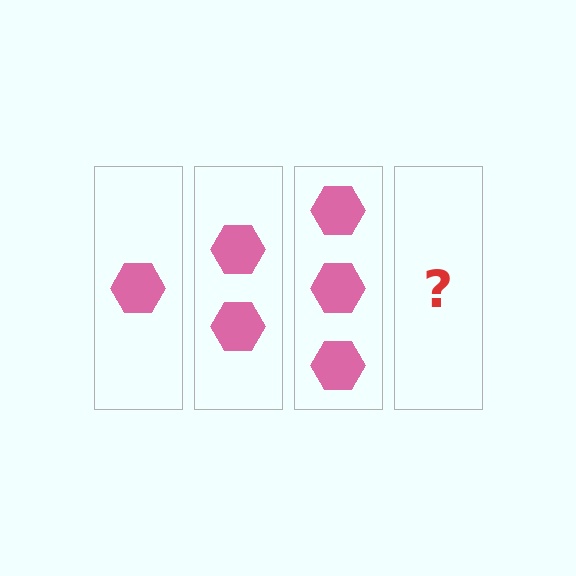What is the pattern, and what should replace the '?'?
The pattern is that each step adds one more hexagon. The '?' should be 4 hexagons.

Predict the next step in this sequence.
The next step is 4 hexagons.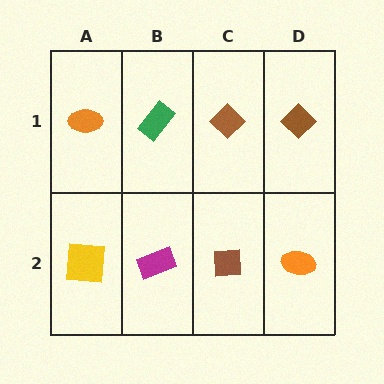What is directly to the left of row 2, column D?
A brown square.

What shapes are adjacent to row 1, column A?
A yellow square (row 2, column A), a green rectangle (row 1, column B).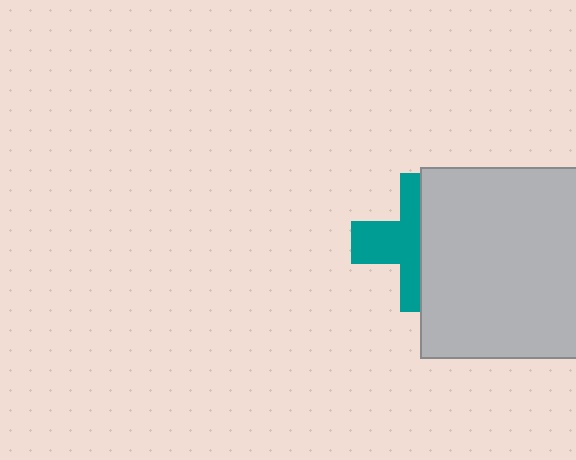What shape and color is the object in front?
The object in front is a light gray square.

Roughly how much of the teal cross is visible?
About half of it is visible (roughly 48%).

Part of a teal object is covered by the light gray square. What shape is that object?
It is a cross.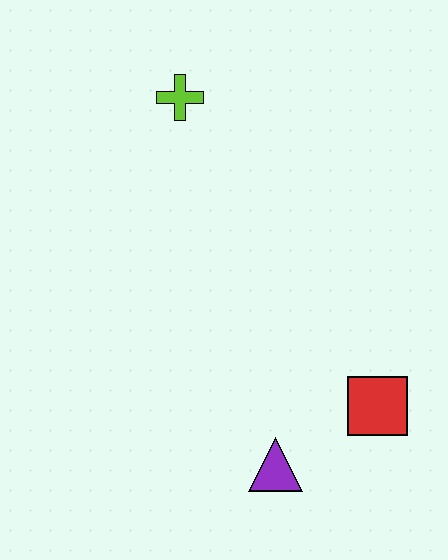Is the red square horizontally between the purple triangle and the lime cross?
No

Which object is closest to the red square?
The purple triangle is closest to the red square.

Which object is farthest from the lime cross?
The purple triangle is farthest from the lime cross.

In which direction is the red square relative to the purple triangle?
The red square is to the right of the purple triangle.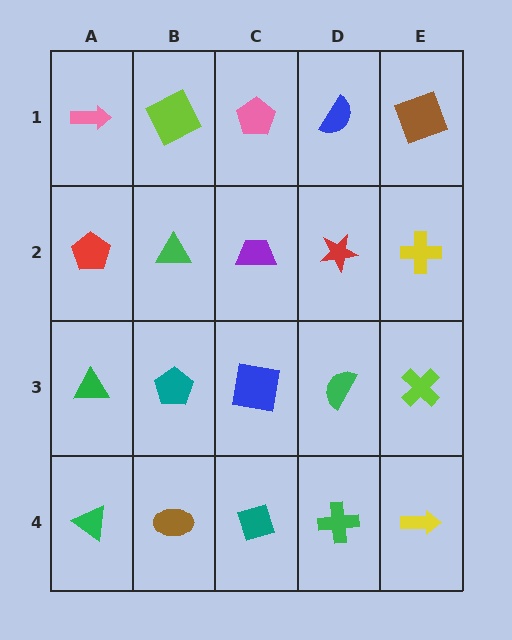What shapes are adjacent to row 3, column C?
A purple trapezoid (row 2, column C), a teal diamond (row 4, column C), a teal pentagon (row 3, column B), a green semicircle (row 3, column D).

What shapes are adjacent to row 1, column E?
A yellow cross (row 2, column E), a blue semicircle (row 1, column D).